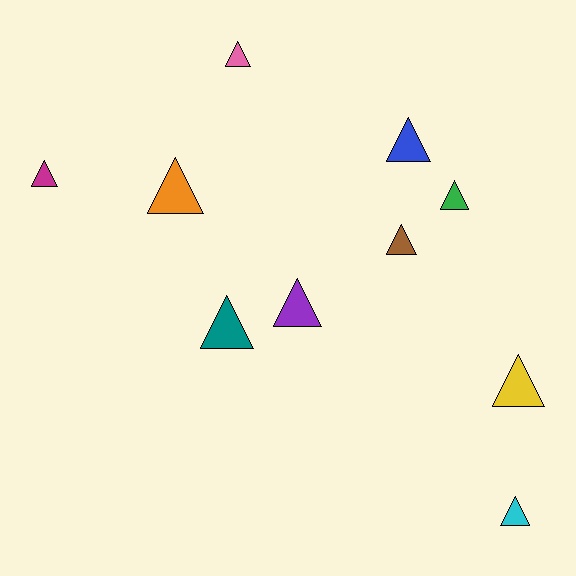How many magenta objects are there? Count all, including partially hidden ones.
There is 1 magenta object.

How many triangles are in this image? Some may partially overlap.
There are 10 triangles.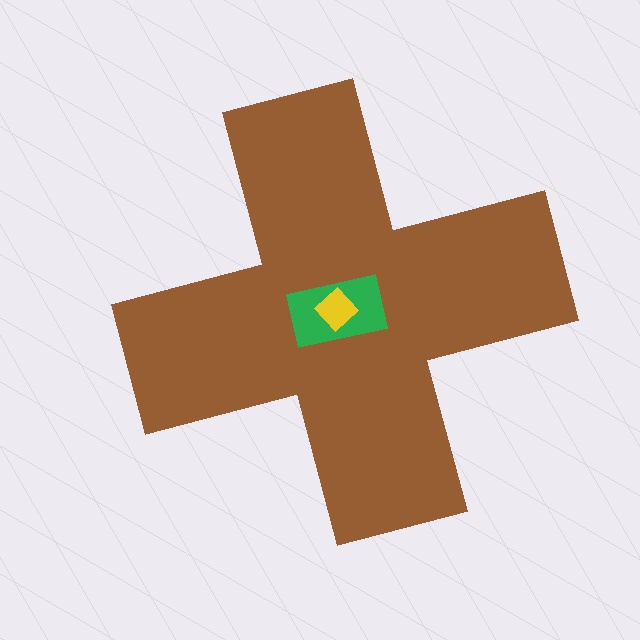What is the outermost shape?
The brown cross.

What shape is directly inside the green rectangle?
The yellow diamond.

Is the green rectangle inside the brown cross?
Yes.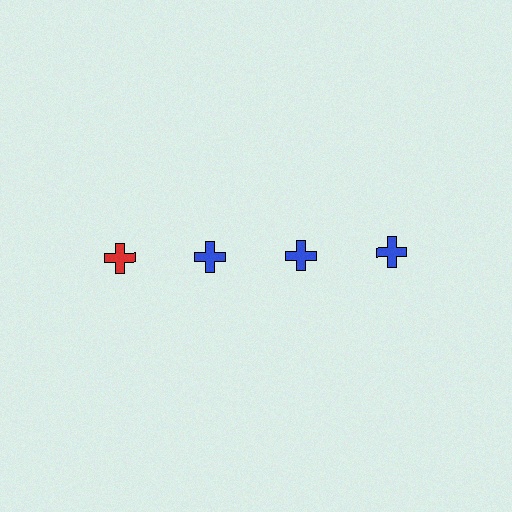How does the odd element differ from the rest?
It has a different color: red instead of blue.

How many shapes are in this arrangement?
There are 4 shapes arranged in a grid pattern.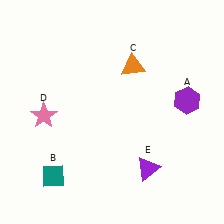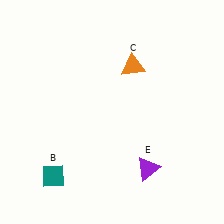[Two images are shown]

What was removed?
The pink star (D), the purple hexagon (A) were removed in Image 2.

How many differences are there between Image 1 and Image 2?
There are 2 differences between the two images.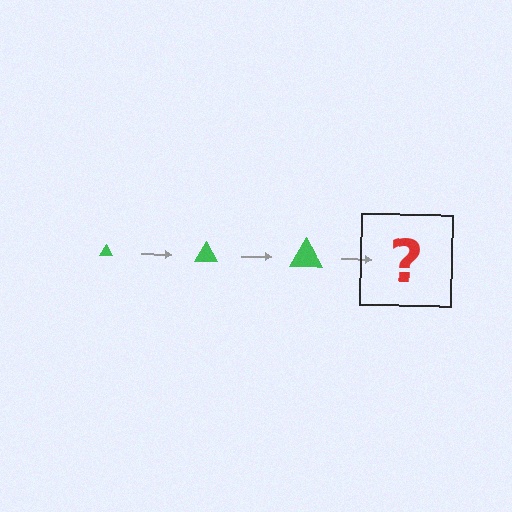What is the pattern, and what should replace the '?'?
The pattern is that the triangle gets progressively larger each step. The '?' should be a green triangle, larger than the previous one.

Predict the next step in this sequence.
The next step is a green triangle, larger than the previous one.